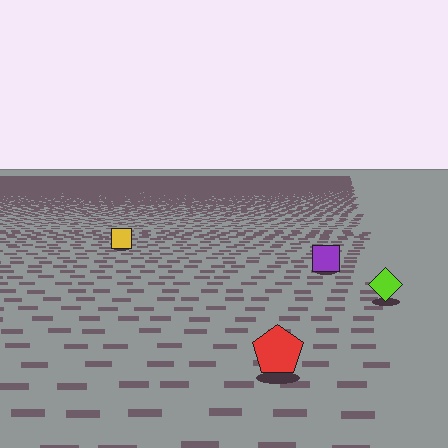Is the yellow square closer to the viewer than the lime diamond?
No. The lime diamond is closer — you can tell from the texture gradient: the ground texture is coarser near it.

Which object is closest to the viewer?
The red pentagon is closest. The texture marks near it are larger and more spread out.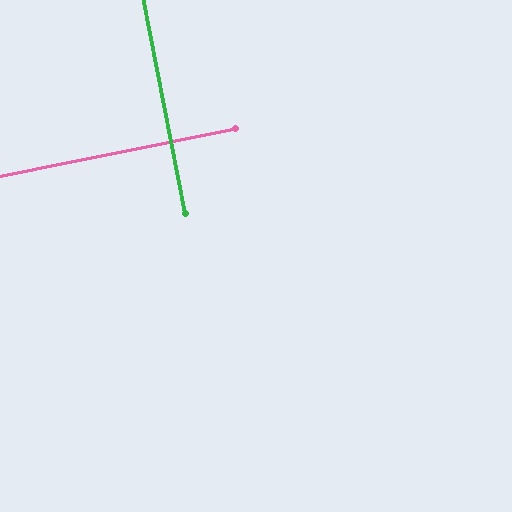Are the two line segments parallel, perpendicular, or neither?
Perpendicular — they meet at approximately 90°.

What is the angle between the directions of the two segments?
Approximately 90 degrees.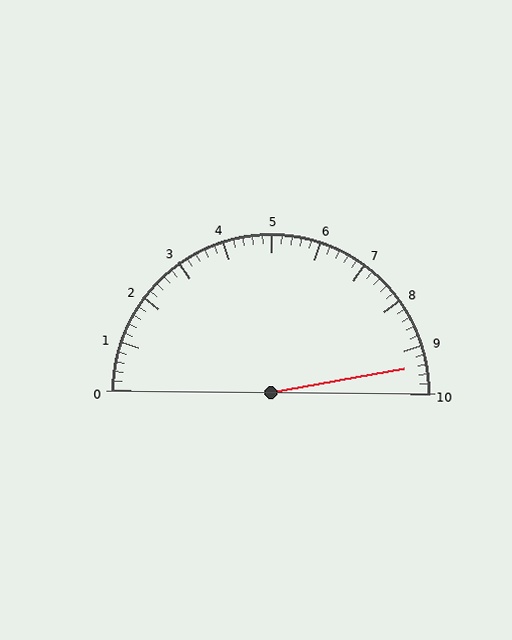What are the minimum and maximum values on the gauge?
The gauge ranges from 0 to 10.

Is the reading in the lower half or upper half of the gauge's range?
The reading is in the upper half of the range (0 to 10).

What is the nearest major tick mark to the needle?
The nearest major tick mark is 9.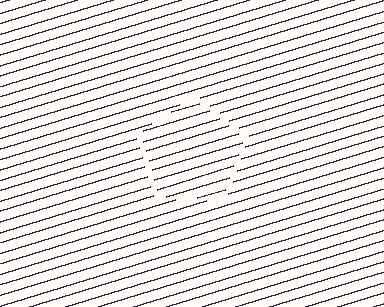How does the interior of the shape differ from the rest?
The interior of the shape contains the same grating, shifted by half a period — the contour is defined by the phase discontinuity where line-ends from the inner and outer gratings abut.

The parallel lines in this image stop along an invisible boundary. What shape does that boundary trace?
An illusory pentagon. The interior of the shape contains the same grating, shifted by half a period — the contour is defined by the phase discontinuity where line-ends from the inner and outer gratings abut.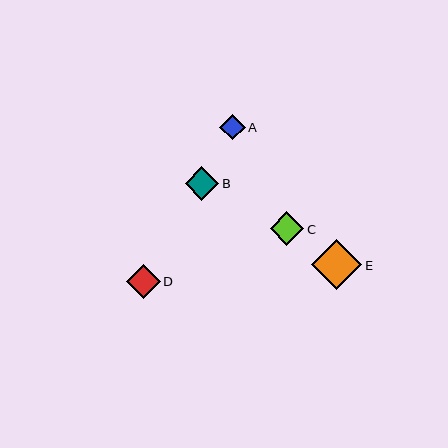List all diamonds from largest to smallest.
From largest to smallest: E, D, C, B, A.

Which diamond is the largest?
Diamond E is the largest with a size of approximately 50 pixels.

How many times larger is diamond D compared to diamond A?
Diamond D is approximately 1.3 times the size of diamond A.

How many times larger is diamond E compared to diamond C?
Diamond E is approximately 1.5 times the size of diamond C.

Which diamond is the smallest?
Diamond A is the smallest with a size of approximately 26 pixels.